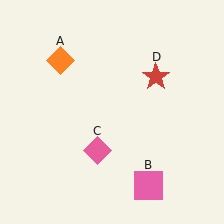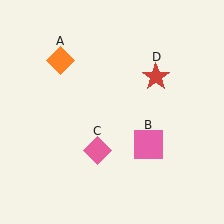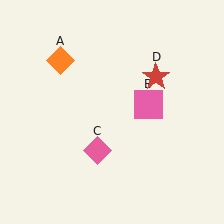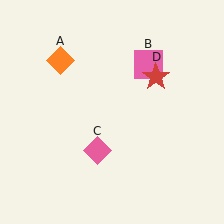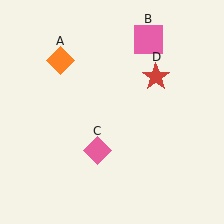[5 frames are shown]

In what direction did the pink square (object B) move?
The pink square (object B) moved up.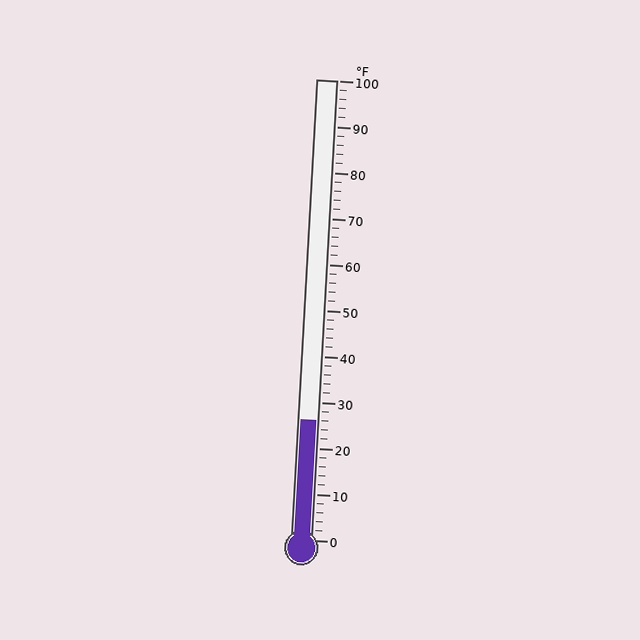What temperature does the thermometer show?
The thermometer shows approximately 26°F.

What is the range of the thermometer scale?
The thermometer scale ranges from 0°F to 100°F.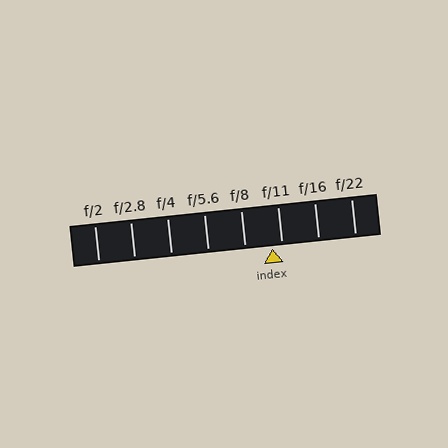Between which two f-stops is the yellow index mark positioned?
The index mark is between f/8 and f/11.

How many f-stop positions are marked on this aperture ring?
There are 8 f-stop positions marked.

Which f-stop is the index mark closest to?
The index mark is closest to f/11.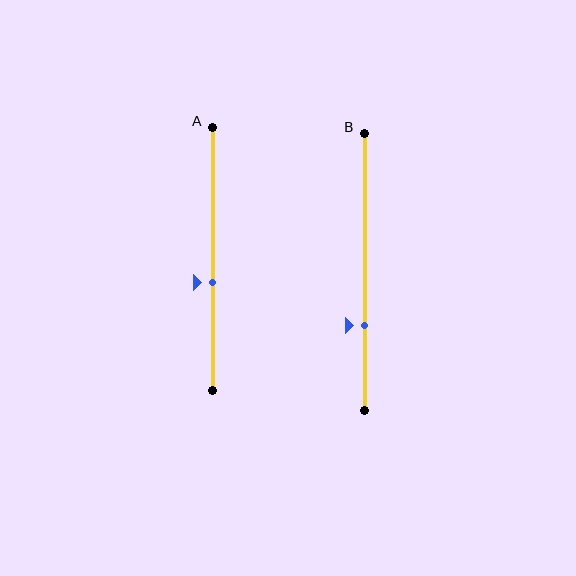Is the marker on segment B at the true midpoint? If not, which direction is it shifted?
No, the marker on segment B is shifted downward by about 19% of the segment length.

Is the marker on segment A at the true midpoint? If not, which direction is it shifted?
No, the marker on segment A is shifted downward by about 9% of the segment length.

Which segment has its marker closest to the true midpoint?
Segment A has its marker closest to the true midpoint.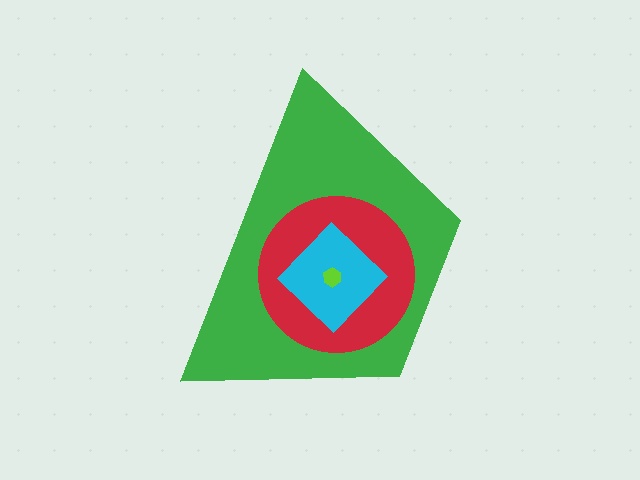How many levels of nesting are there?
4.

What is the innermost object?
The lime hexagon.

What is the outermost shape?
The green trapezoid.